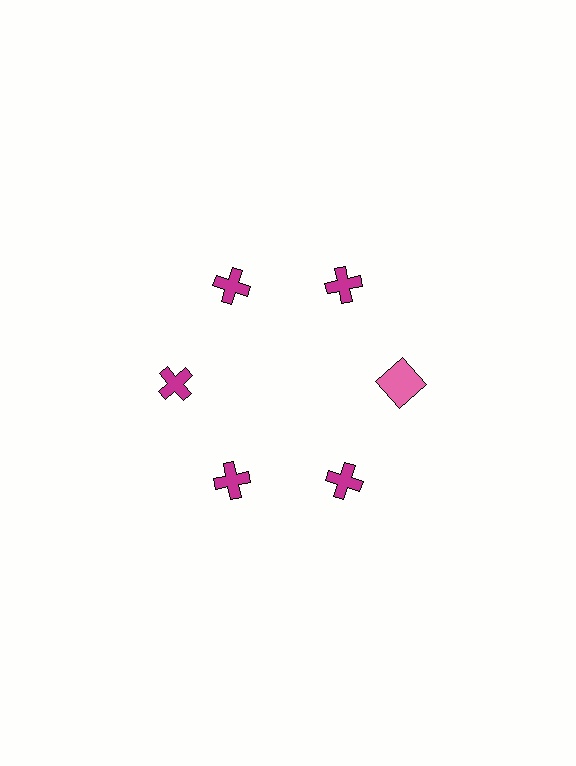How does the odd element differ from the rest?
It differs in both color (pink instead of magenta) and shape (square instead of cross).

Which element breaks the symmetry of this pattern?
The pink square at roughly the 3 o'clock position breaks the symmetry. All other shapes are magenta crosses.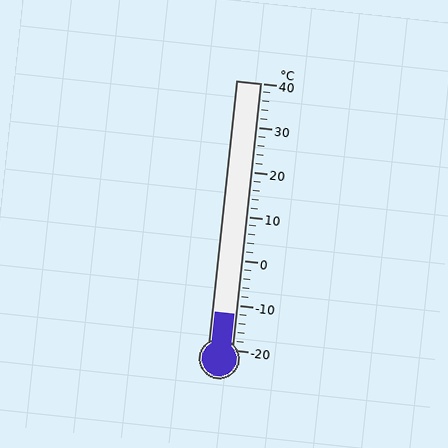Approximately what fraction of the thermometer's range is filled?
The thermometer is filled to approximately 15% of its range.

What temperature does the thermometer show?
The thermometer shows approximately -12°C.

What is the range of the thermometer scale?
The thermometer scale ranges from -20°C to 40°C.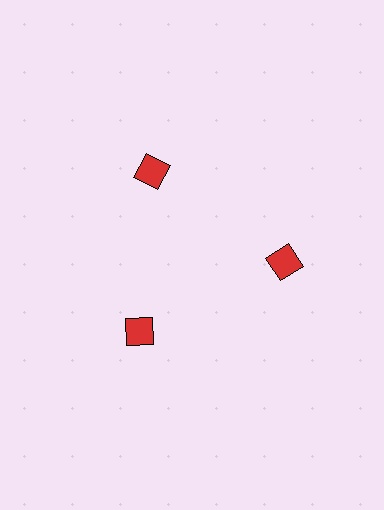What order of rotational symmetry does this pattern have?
This pattern has 3-fold rotational symmetry.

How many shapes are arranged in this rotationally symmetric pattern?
There are 3 shapes, arranged in 3 groups of 1.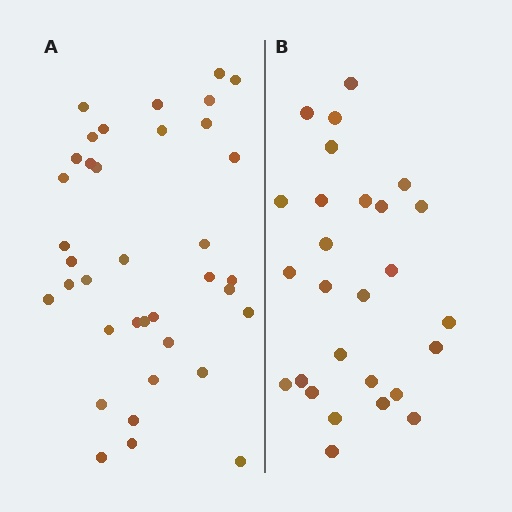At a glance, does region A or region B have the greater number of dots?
Region A (the left region) has more dots.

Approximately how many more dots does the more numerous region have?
Region A has roughly 10 or so more dots than region B.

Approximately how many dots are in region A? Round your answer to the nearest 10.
About 40 dots. (The exact count is 37, which rounds to 40.)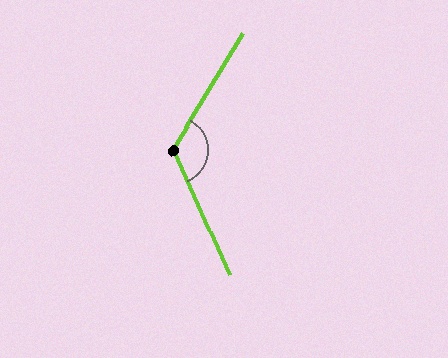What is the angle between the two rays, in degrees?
Approximately 125 degrees.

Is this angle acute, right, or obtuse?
It is obtuse.